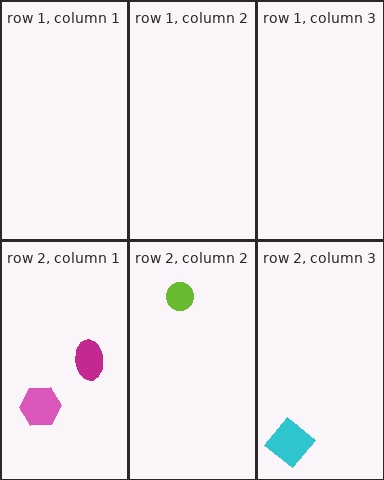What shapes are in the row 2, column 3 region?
The cyan diamond.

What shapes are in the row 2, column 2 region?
The lime circle.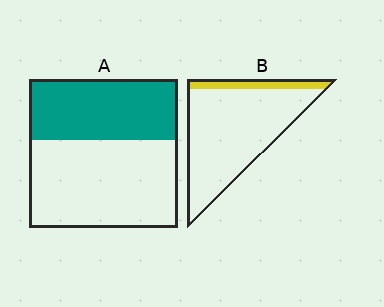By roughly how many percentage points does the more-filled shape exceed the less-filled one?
By roughly 30 percentage points (A over B).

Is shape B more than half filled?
No.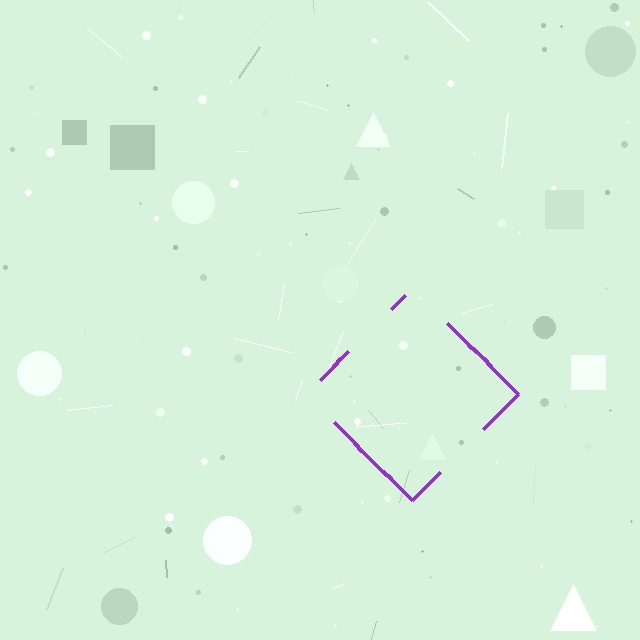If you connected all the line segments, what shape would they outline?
They would outline a diamond.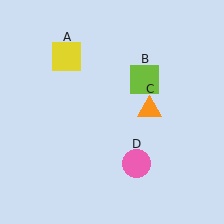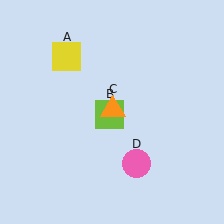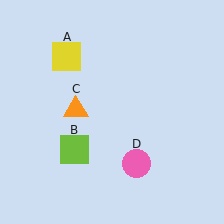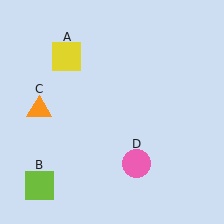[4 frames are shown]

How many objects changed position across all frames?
2 objects changed position: lime square (object B), orange triangle (object C).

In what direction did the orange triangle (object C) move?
The orange triangle (object C) moved left.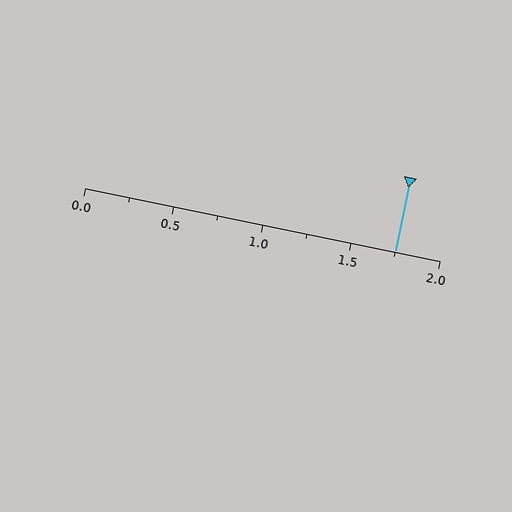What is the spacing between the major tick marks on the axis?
The major ticks are spaced 0.5 apart.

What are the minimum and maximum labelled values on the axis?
The axis runs from 0.0 to 2.0.